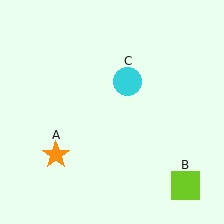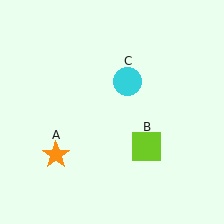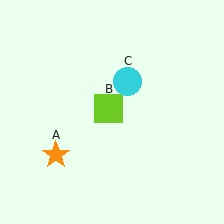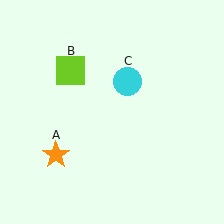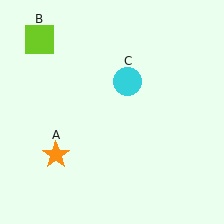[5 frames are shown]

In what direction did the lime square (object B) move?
The lime square (object B) moved up and to the left.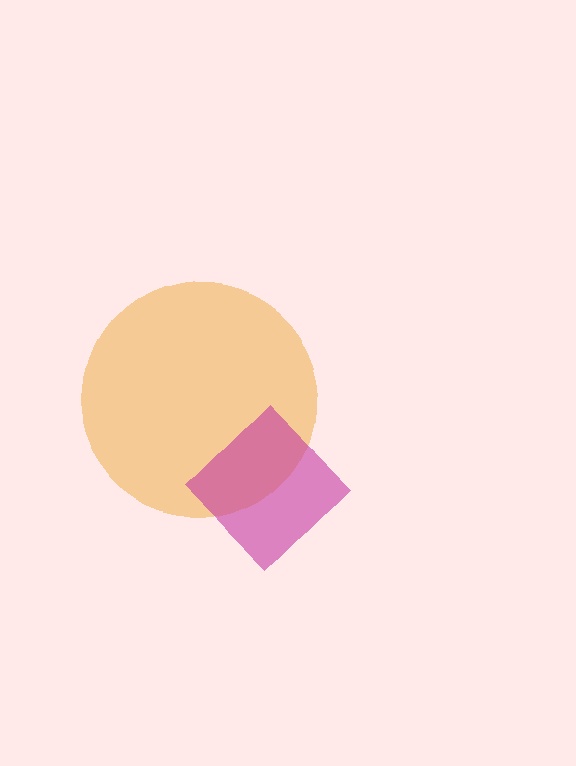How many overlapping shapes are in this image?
There are 2 overlapping shapes in the image.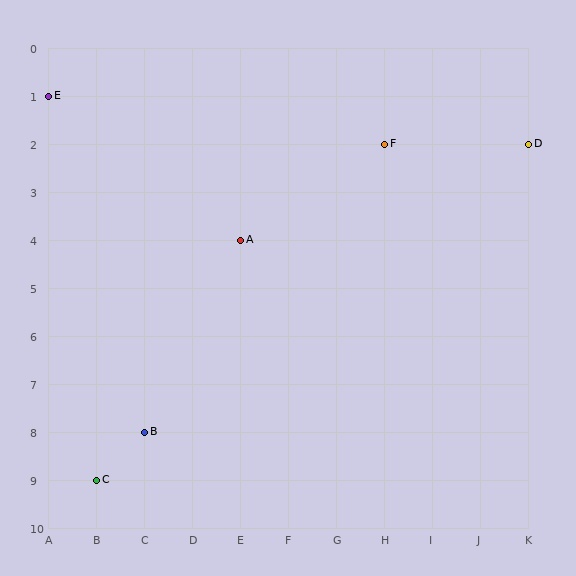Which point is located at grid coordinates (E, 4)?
Point A is at (E, 4).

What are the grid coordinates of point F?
Point F is at grid coordinates (H, 2).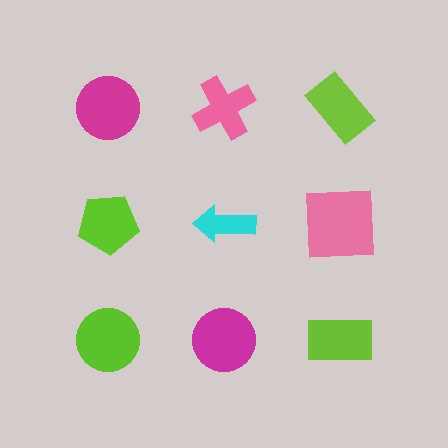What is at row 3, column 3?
A lime rectangle.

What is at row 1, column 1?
A magenta circle.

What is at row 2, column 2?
A cyan arrow.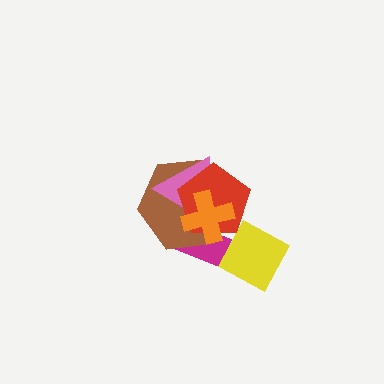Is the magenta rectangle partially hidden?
Yes, it is partially covered by another shape.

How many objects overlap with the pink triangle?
4 objects overlap with the pink triangle.